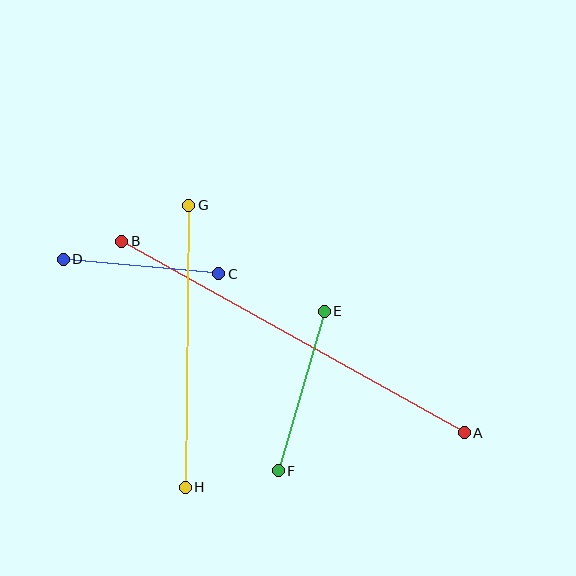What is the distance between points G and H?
The distance is approximately 282 pixels.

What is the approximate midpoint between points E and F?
The midpoint is at approximately (301, 391) pixels.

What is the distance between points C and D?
The distance is approximately 156 pixels.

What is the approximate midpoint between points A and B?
The midpoint is at approximately (293, 337) pixels.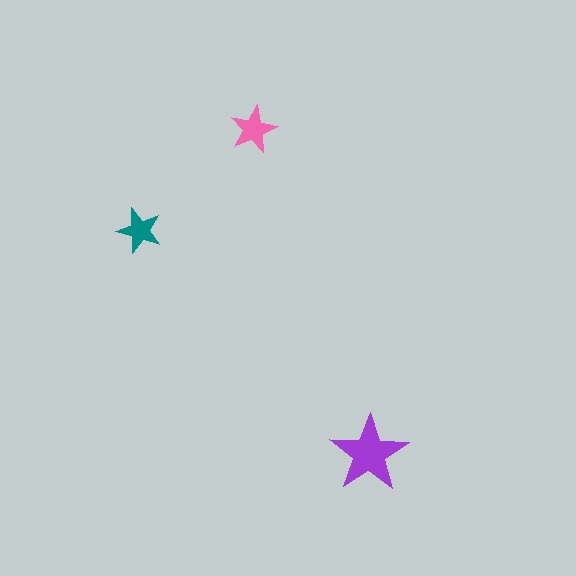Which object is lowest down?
The purple star is bottommost.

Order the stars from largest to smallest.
the purple one, the pink one, the teal one.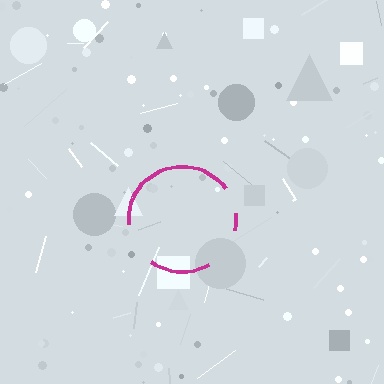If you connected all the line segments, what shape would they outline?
They would outline a circle.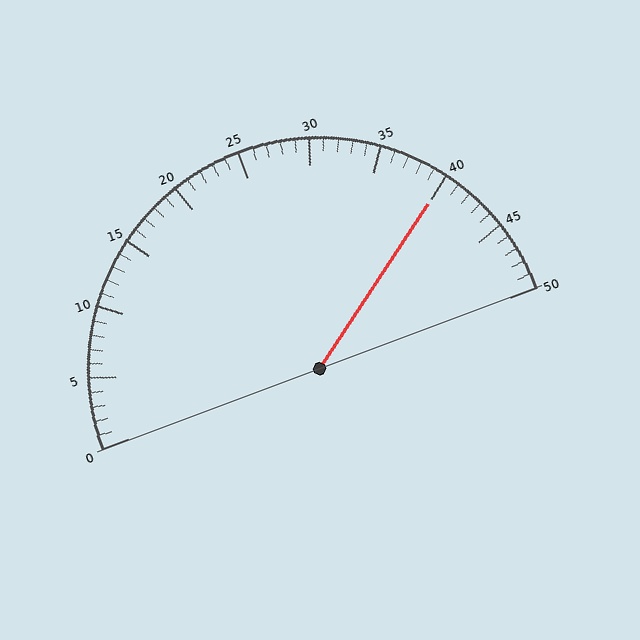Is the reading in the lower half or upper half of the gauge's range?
The reading is in the upper half of the range (0 to 50).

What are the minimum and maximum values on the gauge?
The gauge ranges from 0 to 50.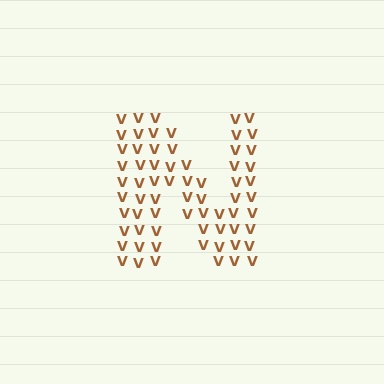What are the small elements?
The small elements are letter V's.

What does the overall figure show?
The overall figure shows the letter N.